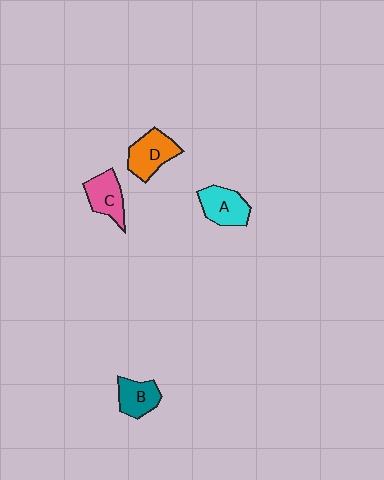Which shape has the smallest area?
Shape B (teal).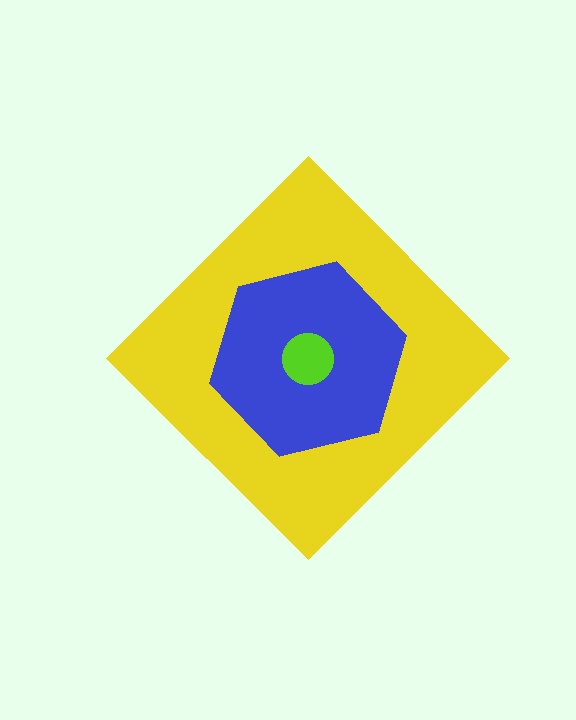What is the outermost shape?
The yellow diamond.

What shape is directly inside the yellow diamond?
The blue hexagon.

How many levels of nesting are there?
3.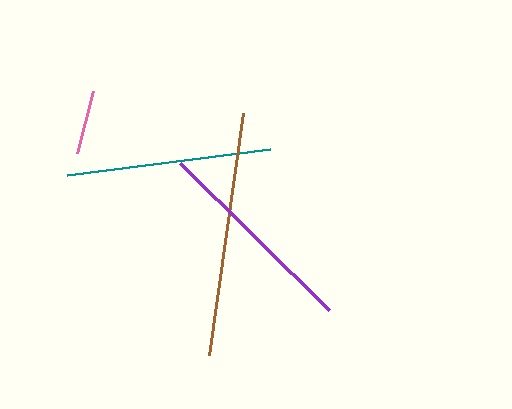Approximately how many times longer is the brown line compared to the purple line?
The brown line is approximately 1.2 times the length of the purple line.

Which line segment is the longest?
The brown line is the longest at approximately 244 pixels.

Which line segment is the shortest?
The pink line is the shortest at approximately 65 pixels.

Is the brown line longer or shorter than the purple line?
The brown line is longer than the purple line.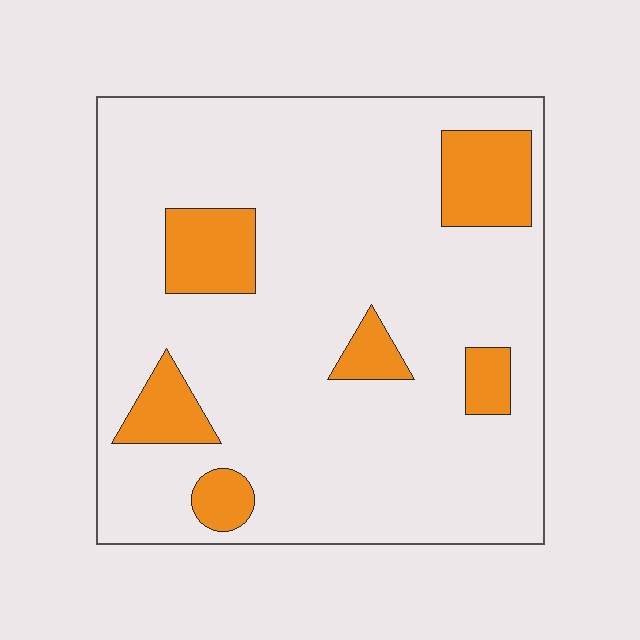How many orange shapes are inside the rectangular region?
6.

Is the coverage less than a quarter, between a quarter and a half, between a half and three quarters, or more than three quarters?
Less than a quarter.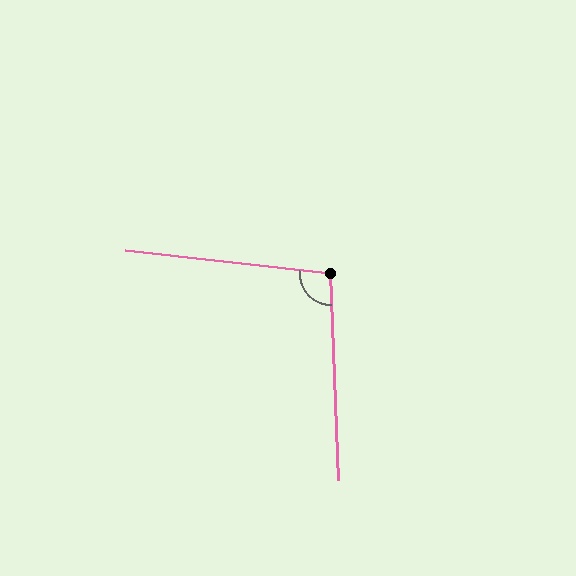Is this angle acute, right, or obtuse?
It is obtuse.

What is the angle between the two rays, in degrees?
Approximately 99 degrees.